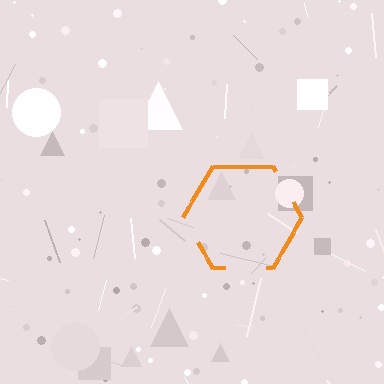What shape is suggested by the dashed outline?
The dashed outline suggests a hexagon.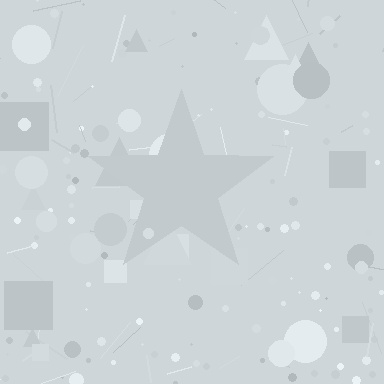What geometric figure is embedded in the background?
A star is embedded in the background.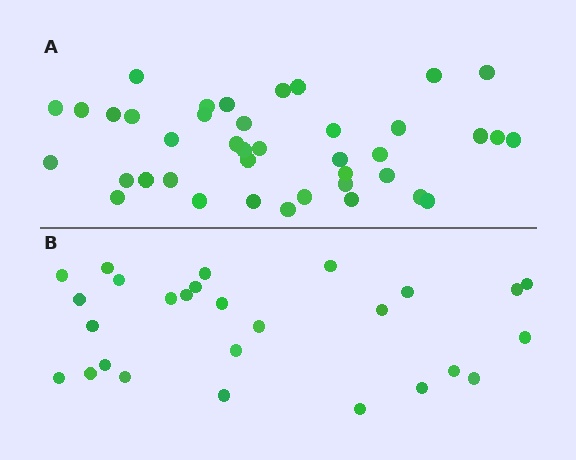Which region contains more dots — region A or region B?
Region A (the top region) has more dots.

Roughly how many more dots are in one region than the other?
Region A has approximately 15 more dots than region B.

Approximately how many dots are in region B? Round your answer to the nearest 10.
About 30 dots. (The exact count is 27, which rounds to 30.)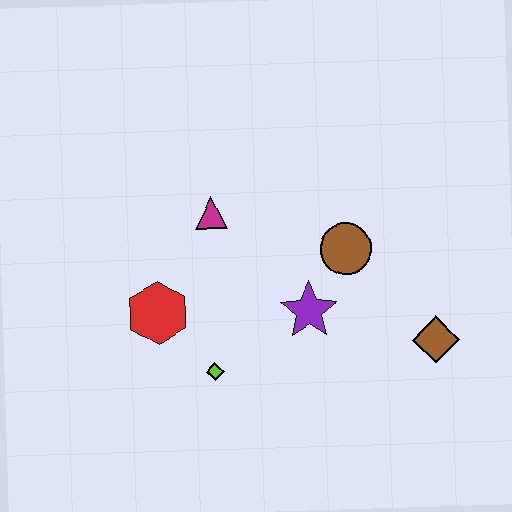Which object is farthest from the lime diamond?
The brown diamond is farthest from the lime diamond.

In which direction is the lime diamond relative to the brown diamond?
The lime diamond is to the left of the brown diamond.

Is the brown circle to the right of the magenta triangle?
Yes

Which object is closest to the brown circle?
The purple star is closest to the brown circle.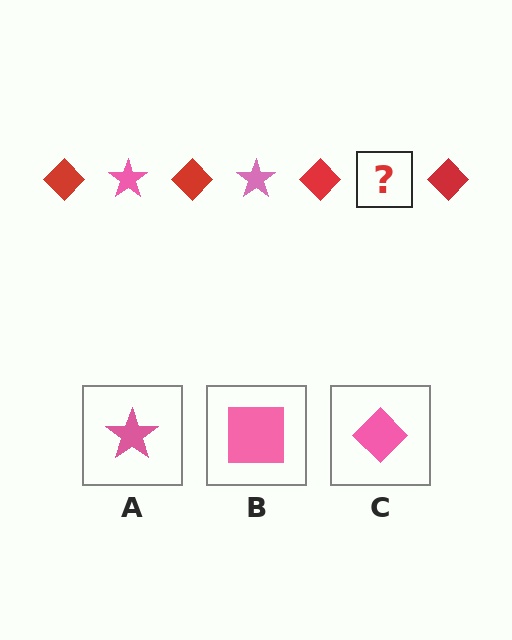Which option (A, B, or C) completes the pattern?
A.